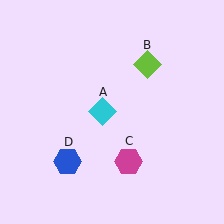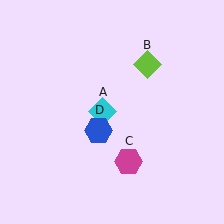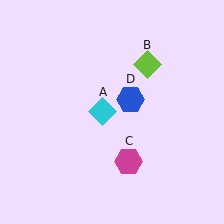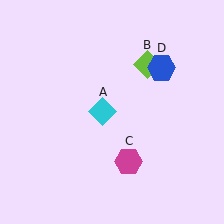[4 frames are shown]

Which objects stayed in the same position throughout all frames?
Cyan diamond (object A) and lime diamond (object B) and magenta hexagon (object C) remained stationary.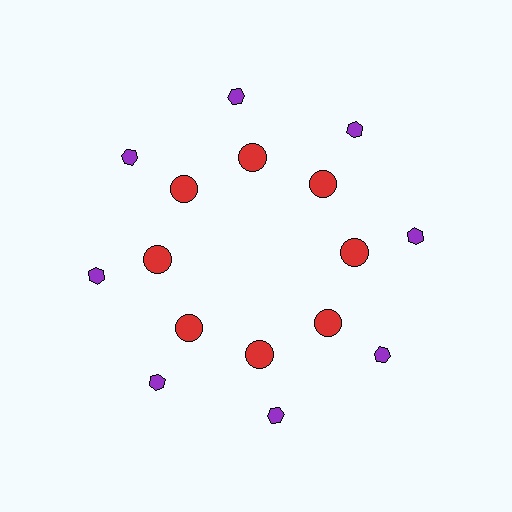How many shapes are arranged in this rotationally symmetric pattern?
There are 16 shapes, arranged in 8 groups of 2.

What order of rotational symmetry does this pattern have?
This pattern has 8-fold rotational symmetry.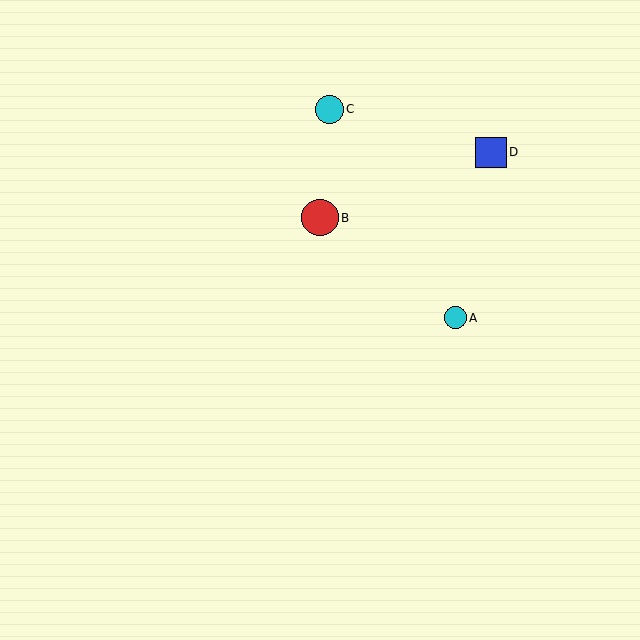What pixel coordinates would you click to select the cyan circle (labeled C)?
Click at (329, 109) to select the cyan circle C.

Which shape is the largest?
The red circle (labeled B) is the largest.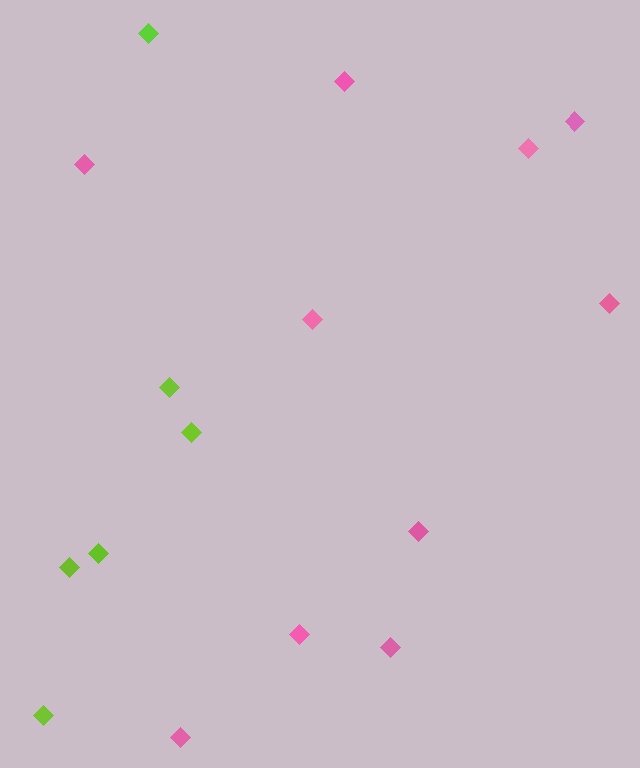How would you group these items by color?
There are 2 groups: one group of lime diamonds (6) and one group of pink diamonds (10).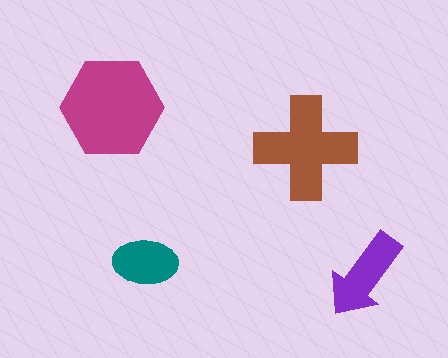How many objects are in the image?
There are 4 objects in the image.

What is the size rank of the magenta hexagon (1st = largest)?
1st.